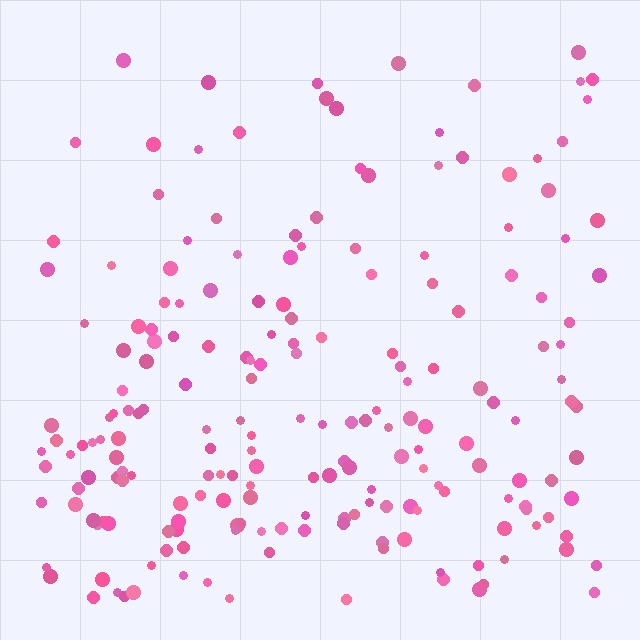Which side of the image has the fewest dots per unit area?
The top.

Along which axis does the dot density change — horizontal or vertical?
Vertical.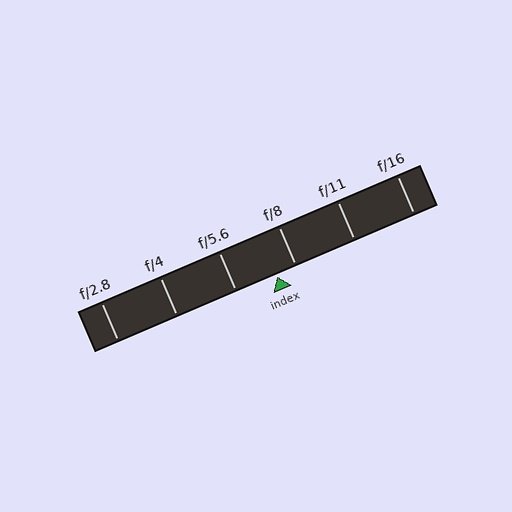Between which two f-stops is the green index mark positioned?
The index mark is between f/5.6 and f/8.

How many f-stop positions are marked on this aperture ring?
There are 6 f-stop positions marked.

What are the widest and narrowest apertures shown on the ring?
The widest aperture shown is f/2.8 and the narrowest is f/16.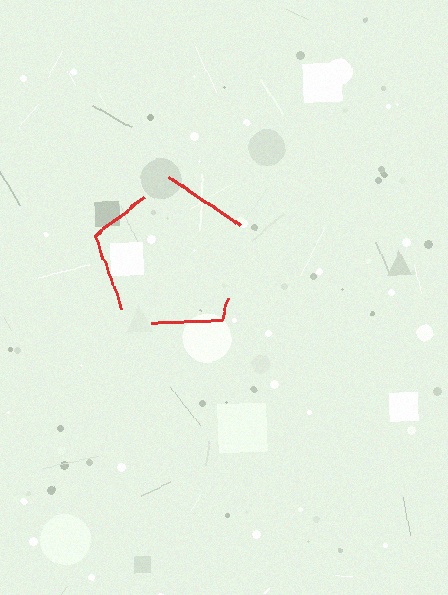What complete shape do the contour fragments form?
The contour fragments form a pentagon.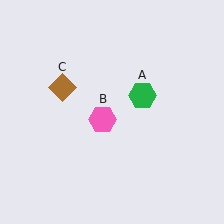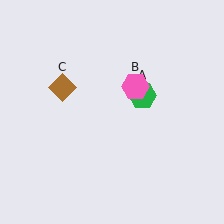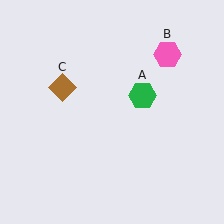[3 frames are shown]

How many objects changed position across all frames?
1 object changed position: pink hexagon (object B).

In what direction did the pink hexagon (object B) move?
The pink hexagon (object B) moved up and to the right.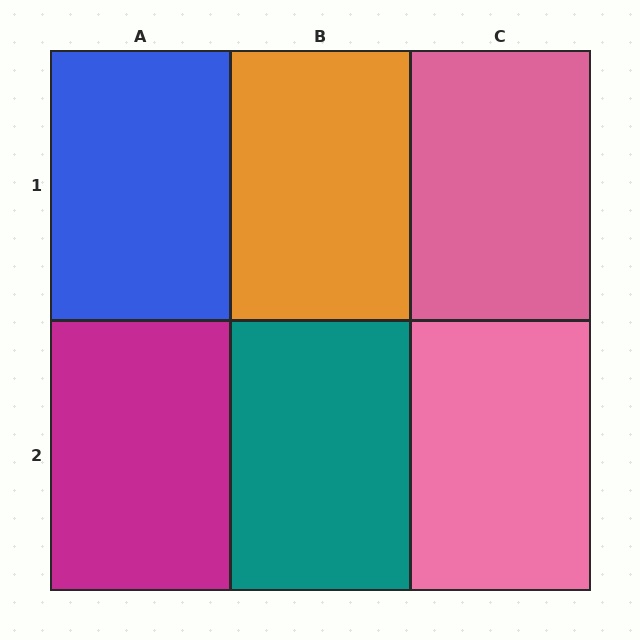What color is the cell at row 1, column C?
Pink.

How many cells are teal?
1 cell is teal.